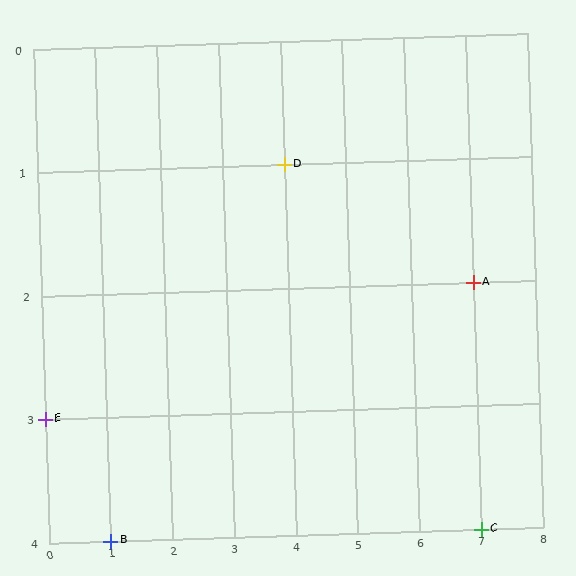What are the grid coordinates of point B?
Point B is at grid coordinates (1, 4).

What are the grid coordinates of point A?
Point A is at grid coordinates (7, 2).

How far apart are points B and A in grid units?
Points B and A are 6 columns and 2 rows apart (about 6.3 grid units diagonally).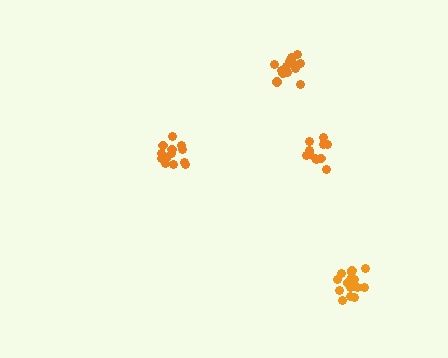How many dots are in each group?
Group 1: 14 dots, Group 2: 16 dots, Group 3: 14 dots, Group 4: 11 dots (55 total).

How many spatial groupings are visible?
There are 4 spatial groupings.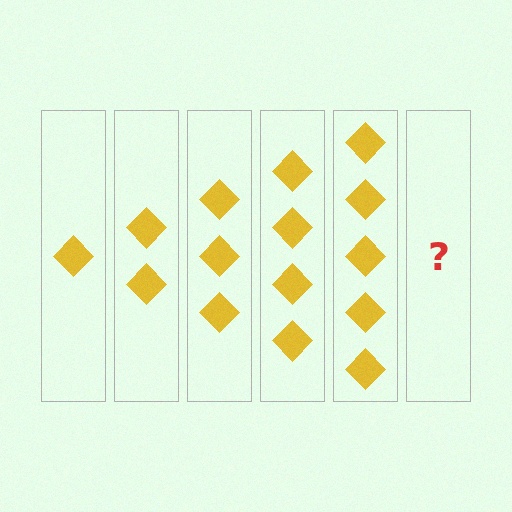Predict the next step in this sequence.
The next step is 6 diamonds.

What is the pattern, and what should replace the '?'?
The pattern is that each step adds one more diamond. The '?' should be 6 diamonds.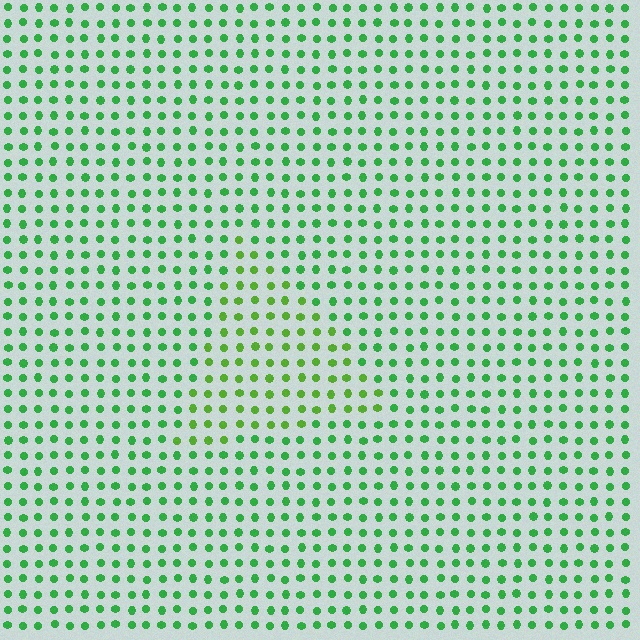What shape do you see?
I see a triangle.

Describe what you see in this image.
The image is filled with small green elements in a uniform arrangement. A triangle-shaped region is visible where the elements are tinted to a slightly different hue, forming a subtle color boundary.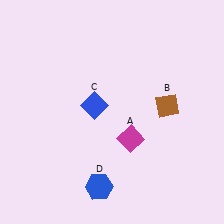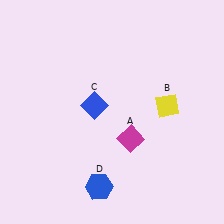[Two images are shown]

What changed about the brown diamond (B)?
In Image 1, B is brown. In Image 2, it changed to yellow.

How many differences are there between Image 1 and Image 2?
There is 1 difference between the two images.